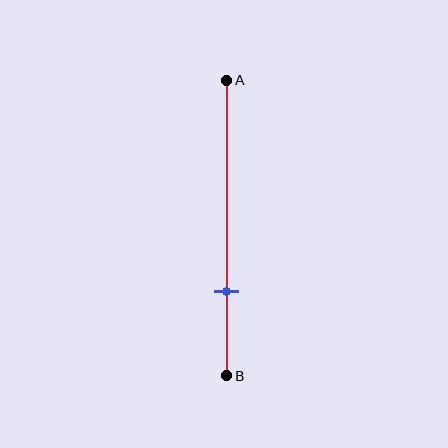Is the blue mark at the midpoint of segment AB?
No, the mark is at about 70% from A, not at the 50% midpoint.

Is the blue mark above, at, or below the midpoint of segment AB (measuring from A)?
The blue mark is below the midpoint of segment AB.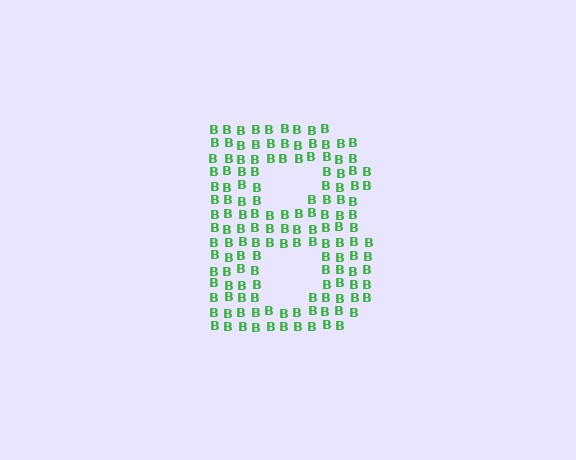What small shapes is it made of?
It is made of small letter B's.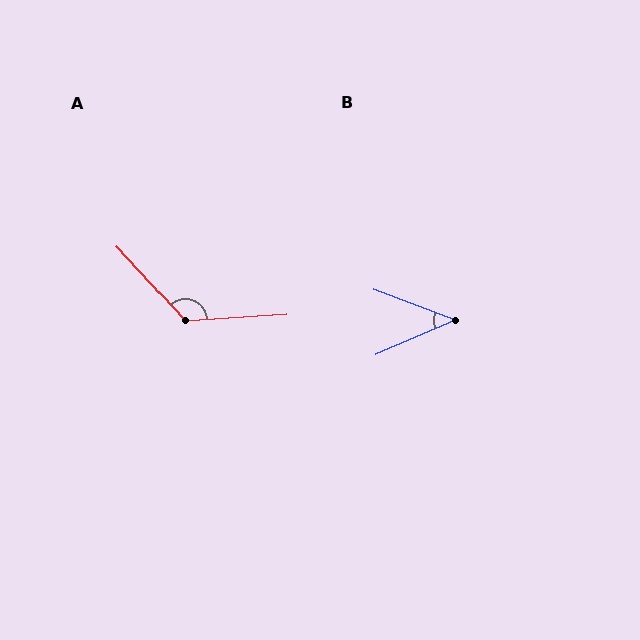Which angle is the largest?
A, at approximately 129 degrees.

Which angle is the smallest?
B, at approximately 44 degrees.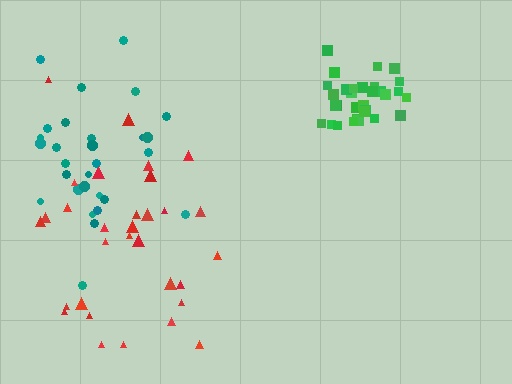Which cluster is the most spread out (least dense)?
Red.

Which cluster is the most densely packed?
Green.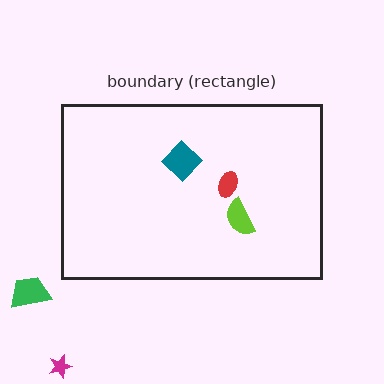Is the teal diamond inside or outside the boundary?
Inside.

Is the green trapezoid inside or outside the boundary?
Outside.